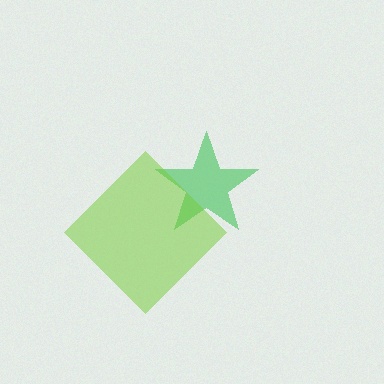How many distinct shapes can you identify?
There are 2 distinct shapes: a green star, a lime diamond.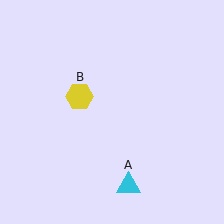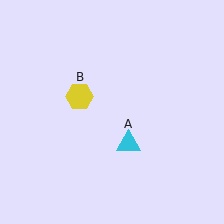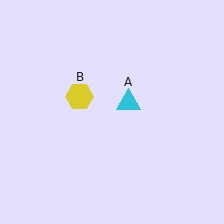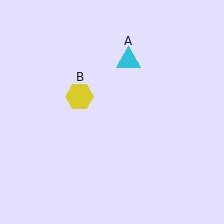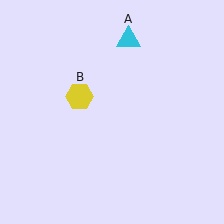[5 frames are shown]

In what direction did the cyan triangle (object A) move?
The cyan triangle (object A) moved up.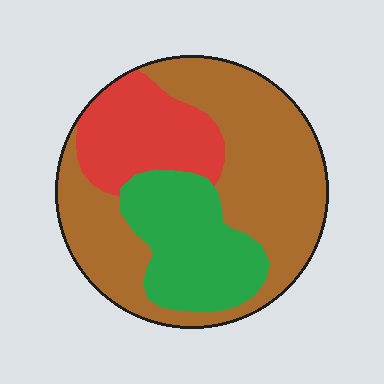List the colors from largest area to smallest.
From largest to smallest: brown, green, red.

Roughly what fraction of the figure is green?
Green takes up between a sixth and a third of the figure.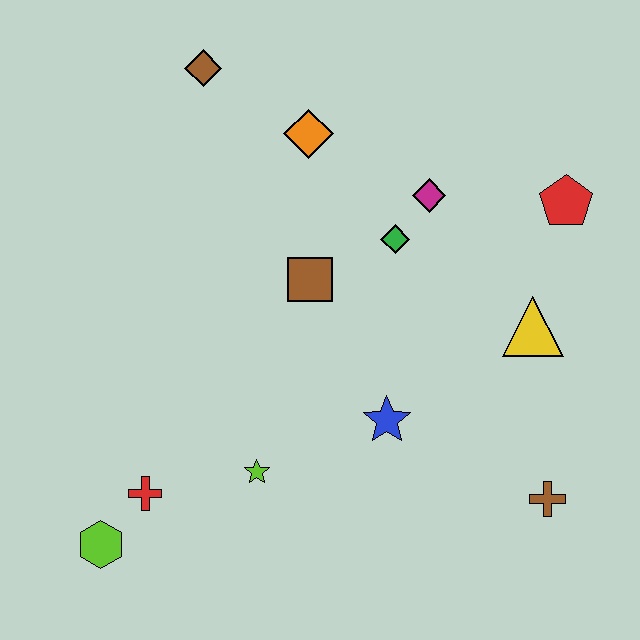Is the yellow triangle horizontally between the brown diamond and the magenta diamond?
No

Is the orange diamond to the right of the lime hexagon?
Yes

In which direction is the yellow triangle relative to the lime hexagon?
The yellow triangle is to the right of the lime hexagon.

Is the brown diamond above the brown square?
Yes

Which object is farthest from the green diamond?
The lime hexagon is farthest from the green diamond.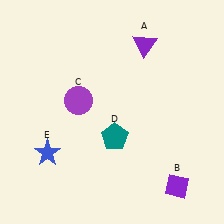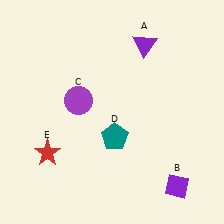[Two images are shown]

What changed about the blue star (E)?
In Image 1, E is blue. In Image 2, it changed to red.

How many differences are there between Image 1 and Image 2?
There is 1 difference between the two images.